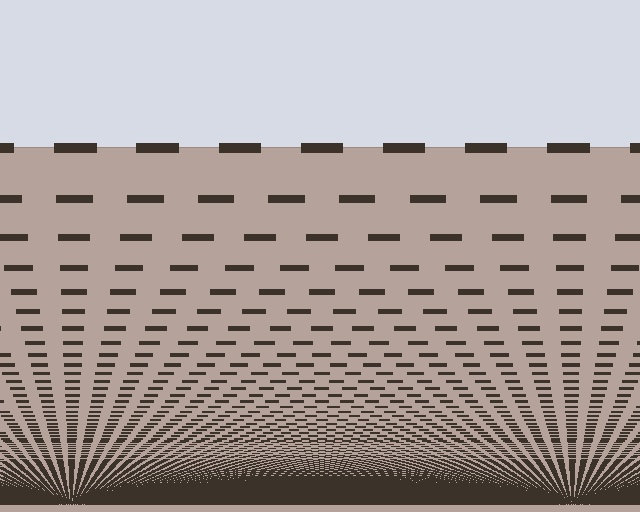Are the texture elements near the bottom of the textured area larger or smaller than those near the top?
Smaller. The gradient is inverted — elements near the bottom are smaller and denser.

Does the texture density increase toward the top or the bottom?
Density increases toward the bottom.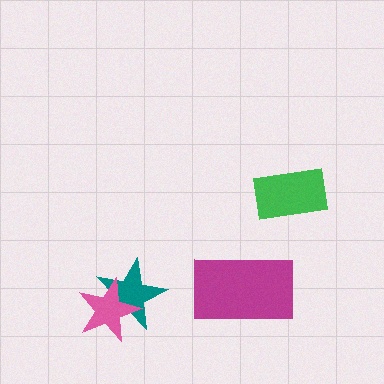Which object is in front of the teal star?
The pink star is in front of the teal star.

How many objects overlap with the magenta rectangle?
0 objects overlap with the magenta rectangle.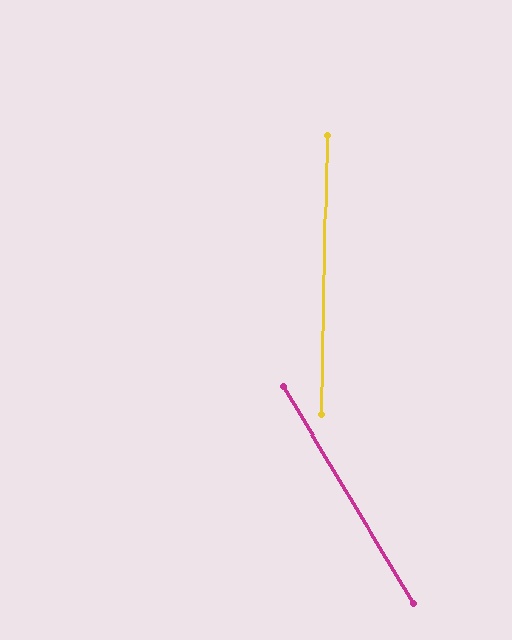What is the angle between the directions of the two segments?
Approximately 32 degrees.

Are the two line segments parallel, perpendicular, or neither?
Neither parallel nor perpendicular — they differ by about 32°.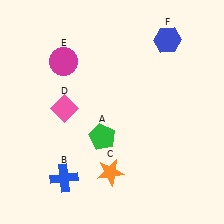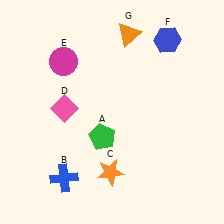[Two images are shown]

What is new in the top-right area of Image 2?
An orange triangle (G) was added in the top-right area of Image 2.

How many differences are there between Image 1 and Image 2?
There is 1 difference between the two images.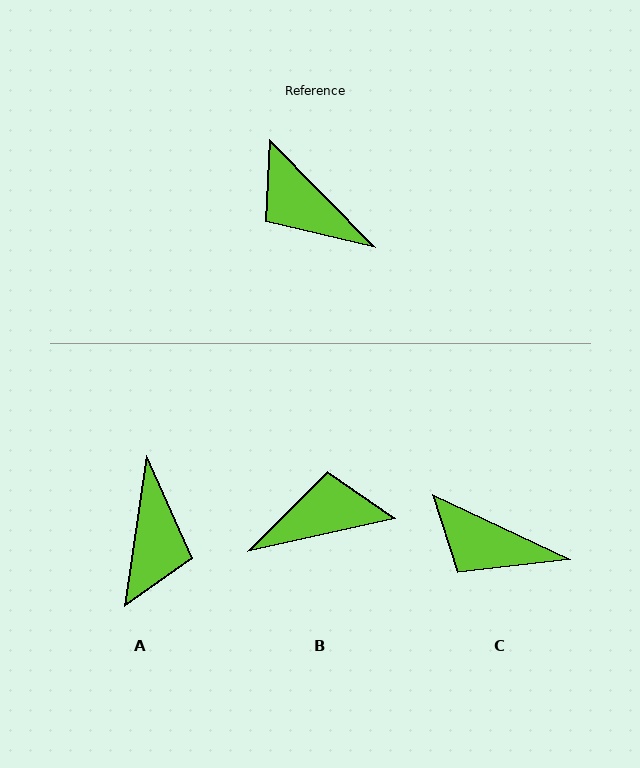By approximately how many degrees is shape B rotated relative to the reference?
Approximately 122 degrees clockwise.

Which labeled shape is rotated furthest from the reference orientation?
A, about 128 degrees away.